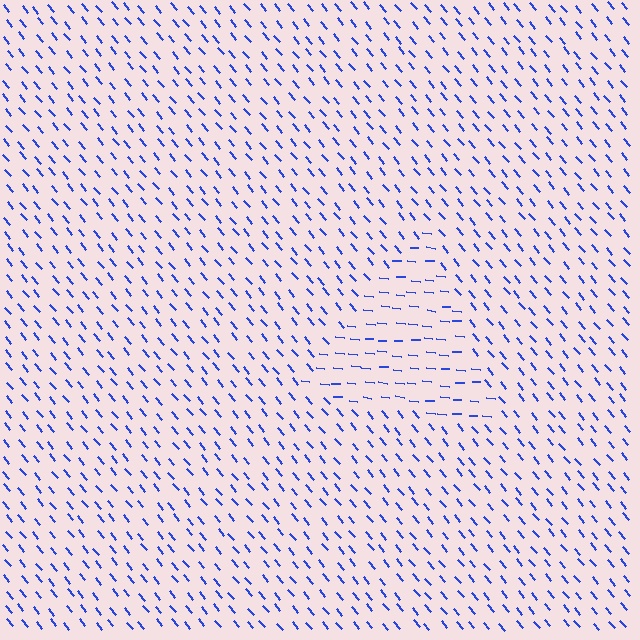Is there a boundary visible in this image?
Yes, there is a texture boundary formed by a change in line orientation.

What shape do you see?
I see a triangle.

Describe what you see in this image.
The image is filled with small blue line segments. A triangle region in the image has lines oriented differently from the surrounding lines, creating a visible texture boundary.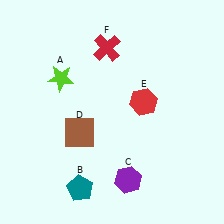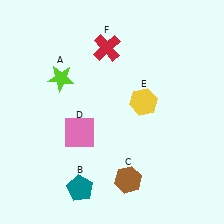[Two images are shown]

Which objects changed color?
C changed from purple to brown. D changed from brown to pink. E changed from red to yellow.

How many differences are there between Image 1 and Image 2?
There are 3 differences between the two images.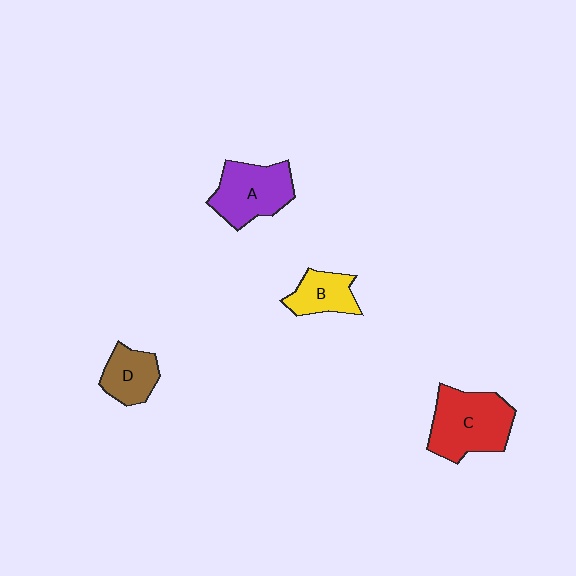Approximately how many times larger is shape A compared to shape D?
Approximately 1.6 times.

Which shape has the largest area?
Shape C (red).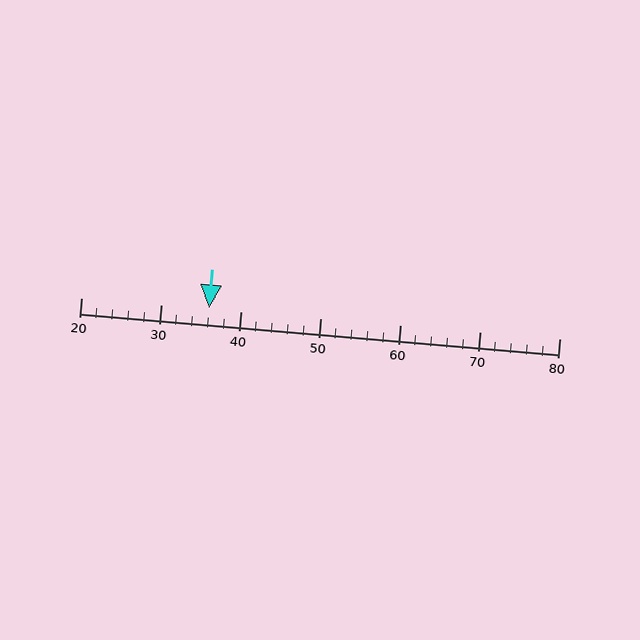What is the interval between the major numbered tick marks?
The major tick marks are spaced 10 units apart.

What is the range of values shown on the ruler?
The ruler shows values from 20 to 80.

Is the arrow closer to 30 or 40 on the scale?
The arrow is closer to 40.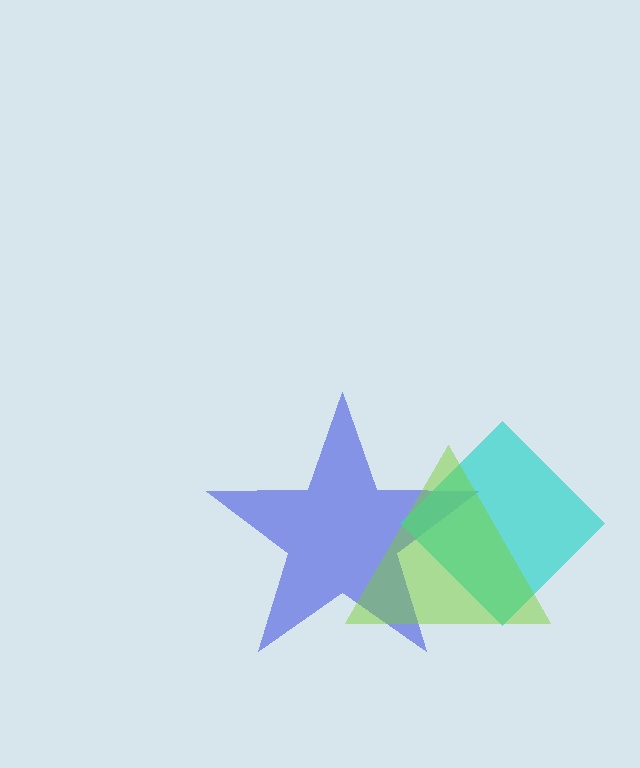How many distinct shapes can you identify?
There are 3 distinct shapes: a blue star, a cyan diamond, a lime triangle.